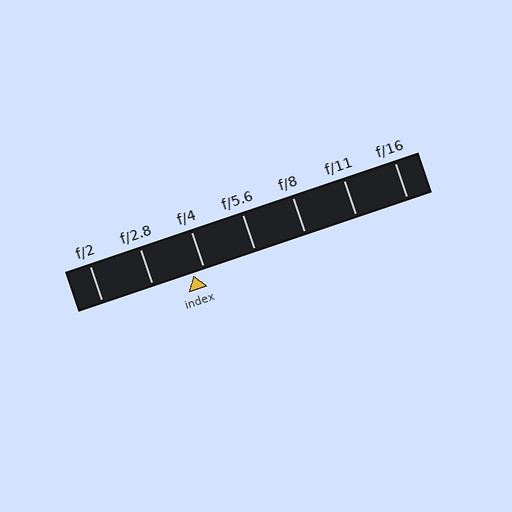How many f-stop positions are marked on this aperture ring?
There are 7 f-stop positions marked.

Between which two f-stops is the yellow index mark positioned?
The index mark is between f/2.8 and f/4.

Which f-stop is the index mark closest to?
The index mark is closest to f/4.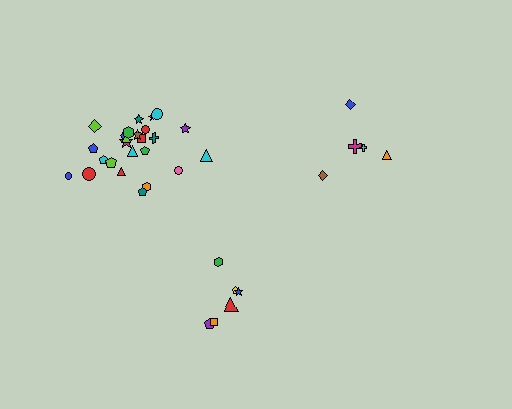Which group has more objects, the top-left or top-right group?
The top-left group.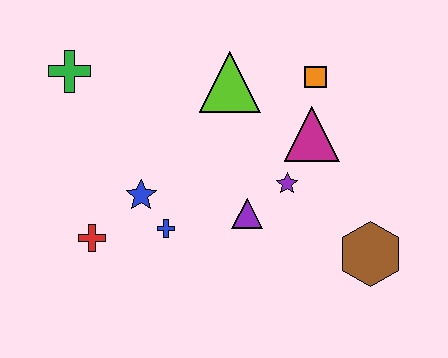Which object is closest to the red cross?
The blue star is closest to the red cross.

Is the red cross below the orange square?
Yes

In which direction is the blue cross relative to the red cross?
The blue cross is to the right of the red cross.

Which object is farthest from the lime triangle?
The brown hexagon is farthest from the lime triangle.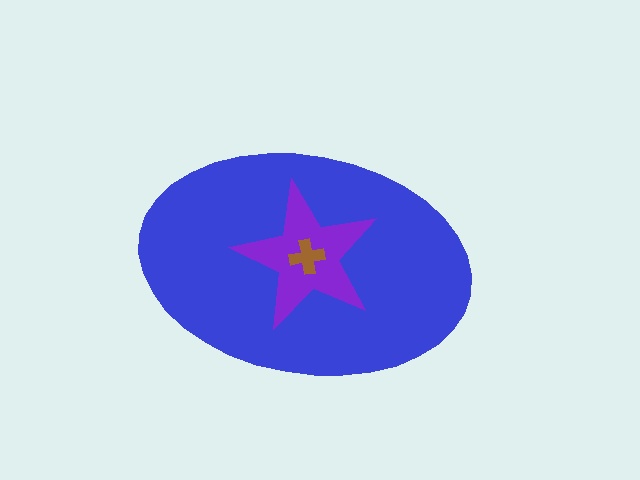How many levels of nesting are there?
3.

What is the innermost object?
The brown cross.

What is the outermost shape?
The blue ellipse.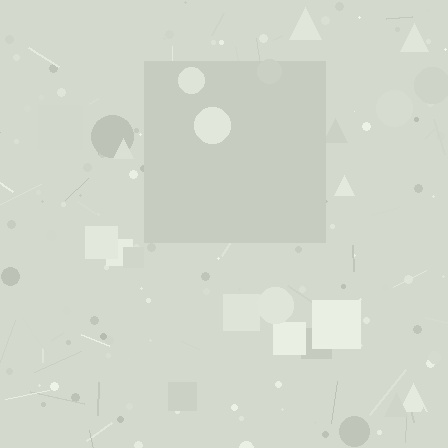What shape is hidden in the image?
A square is hidden in the image.